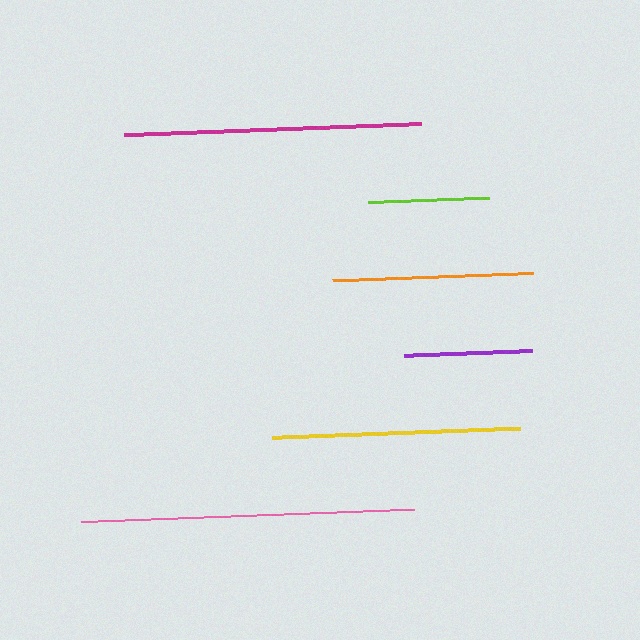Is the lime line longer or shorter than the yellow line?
The yellow line is longer than the lime line.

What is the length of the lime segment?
The lime segment is approximately 121 pixels long.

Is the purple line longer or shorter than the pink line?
The pink line is longer than the purple line.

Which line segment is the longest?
The pink line is the longest at approximately 333 pixels.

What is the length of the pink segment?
The pink segment is approximately 333 pixels long.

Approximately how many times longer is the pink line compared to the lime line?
The pink line is approximately 2.7 times the length of the lime line.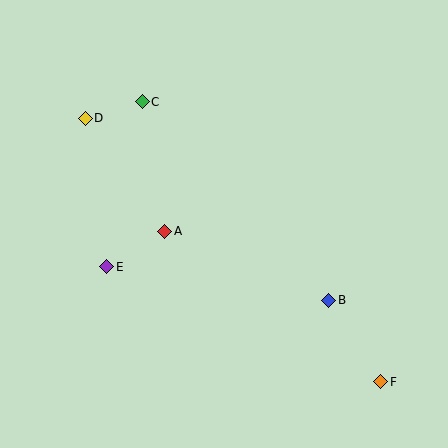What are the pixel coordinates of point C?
Point C is at (142, 102).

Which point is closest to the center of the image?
Point A at (165, 231) is closest to the center.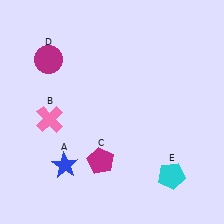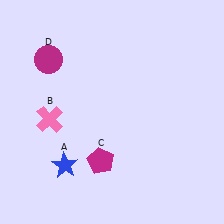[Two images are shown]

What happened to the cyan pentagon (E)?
The cyan pentagon (E) was removed in Image 2. It was in the bottom-right area of Image 1.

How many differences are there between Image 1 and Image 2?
There is 1 difference between the two images.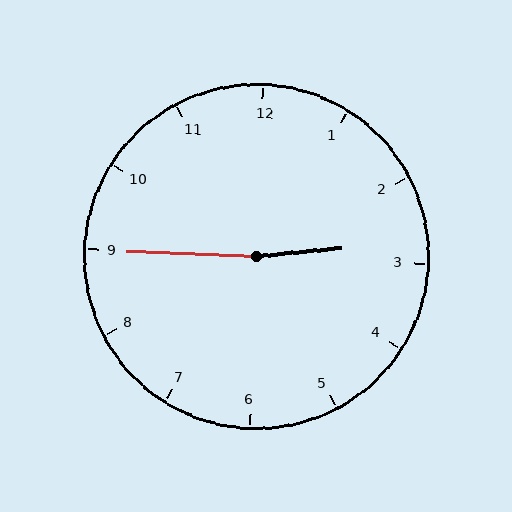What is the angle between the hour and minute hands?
Approximately 172 degrees.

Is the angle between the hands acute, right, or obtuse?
It is obtuse.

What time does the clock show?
2:45.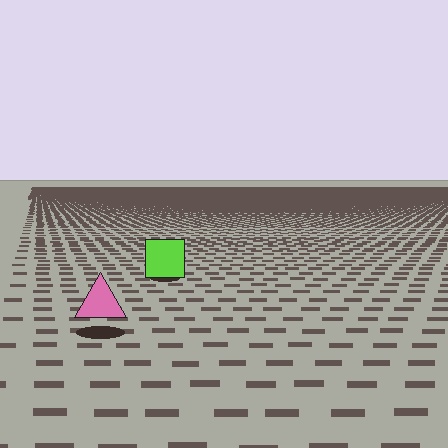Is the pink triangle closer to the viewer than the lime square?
Yes. The pink triangle is closer — you can tell from the texture gradient: the ground texture is coarser near it.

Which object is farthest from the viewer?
The lime square is farthest from the viewer. It appears smaller and the ground texture around it is denser.